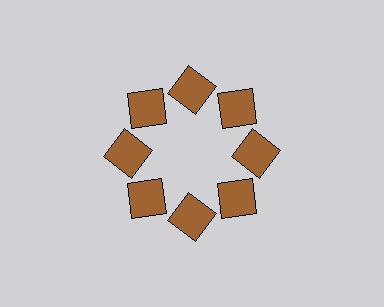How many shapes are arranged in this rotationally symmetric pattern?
There are 8 shapes, arranged in 8 groups of 1.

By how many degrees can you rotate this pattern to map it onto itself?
The pattern maps onto itself every 45 degrees of rotation.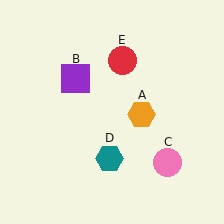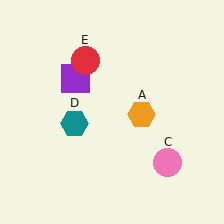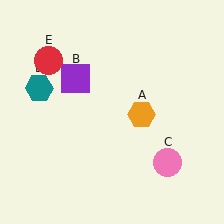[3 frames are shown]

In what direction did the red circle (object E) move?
The red circle (object E) moved left.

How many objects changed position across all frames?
2 objects changed position: teal hexagon (object D), red circle (object E).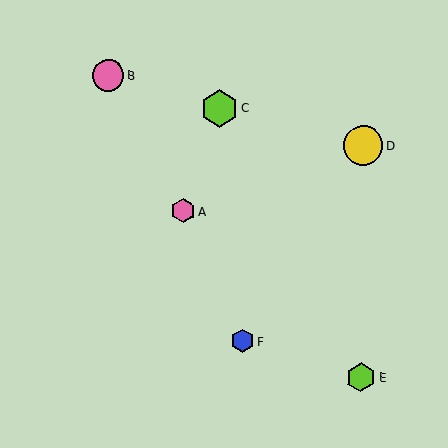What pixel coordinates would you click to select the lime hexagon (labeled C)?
Click at (219, 108) to select the lime hexagon C.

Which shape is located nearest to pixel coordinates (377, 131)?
The yellow circle (labeled D) at (363, 146) is nearest to that location.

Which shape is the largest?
The yellow circle (labeled D) is the largest.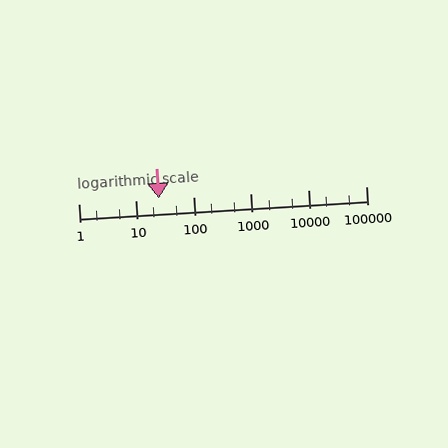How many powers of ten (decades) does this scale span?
The scale spans 5 decades, from 1 to 100000.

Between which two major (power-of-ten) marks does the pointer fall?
The pointer is between 10 and 100.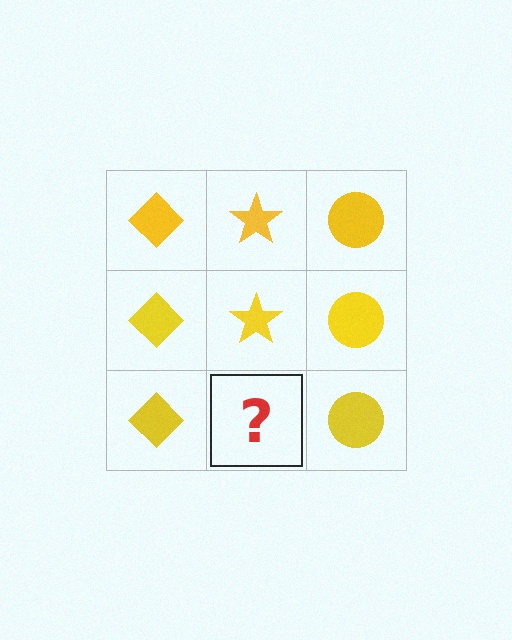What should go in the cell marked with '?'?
The missing cell should contain a yellow star.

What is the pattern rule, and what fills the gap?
The rule is that each column has a consistent shape. The gap should be filled with a yellow star.